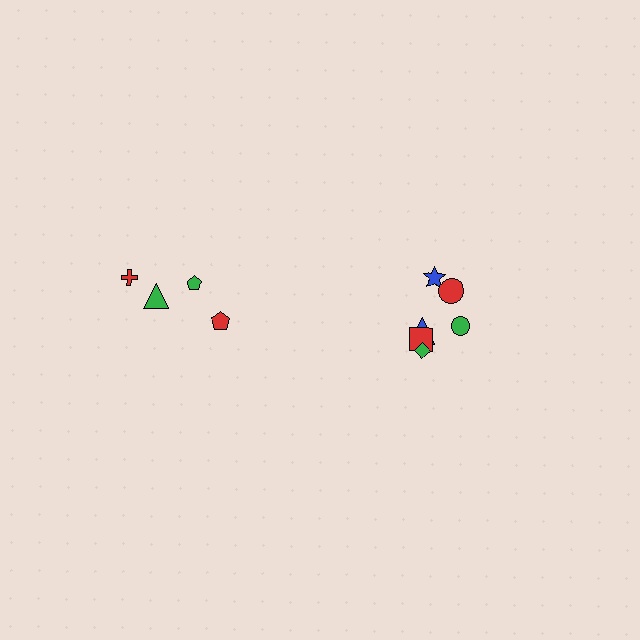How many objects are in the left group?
There are 4 objects.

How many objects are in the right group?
There are 6 objects.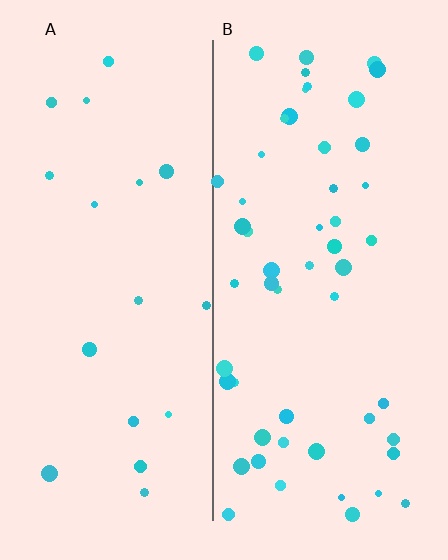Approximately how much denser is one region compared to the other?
Approximately 2.9× — region B over region A.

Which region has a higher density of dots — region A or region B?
B (the right).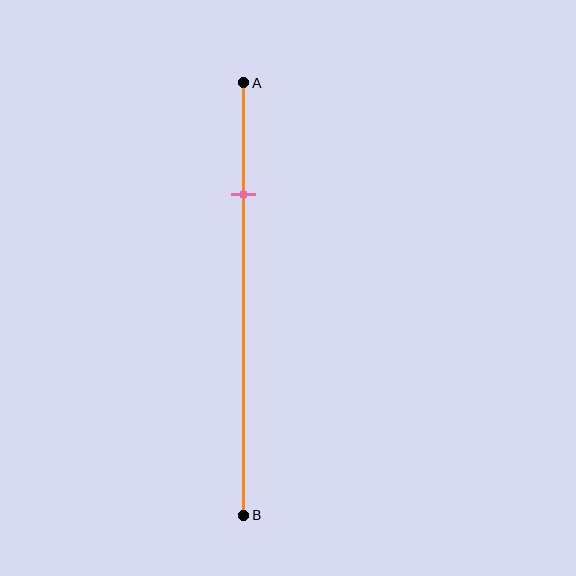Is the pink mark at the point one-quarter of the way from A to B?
Yes, the mark is approximately at the one-quarter point.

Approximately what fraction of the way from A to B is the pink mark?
The pink mark is approximately 25% of the way from A to B.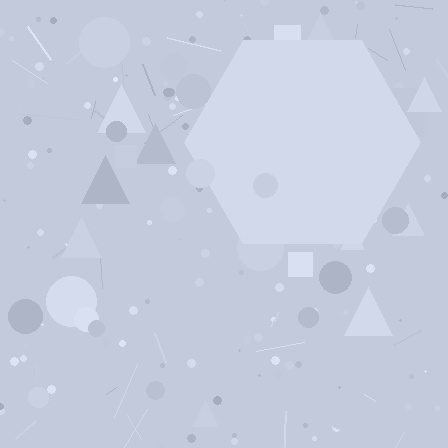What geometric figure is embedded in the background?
A hexagon is embedded in the background.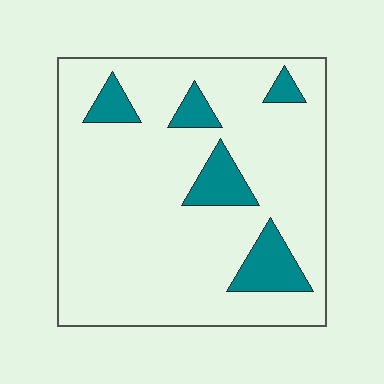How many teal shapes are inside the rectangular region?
5.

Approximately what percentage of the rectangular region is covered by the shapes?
Approximately 15%.